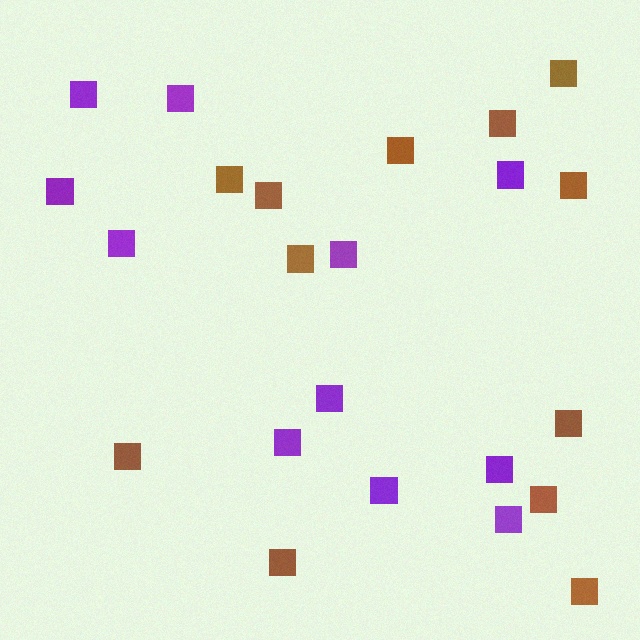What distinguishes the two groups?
There are 2 groups: one group of brown squares (12) and one group of purple squares (11).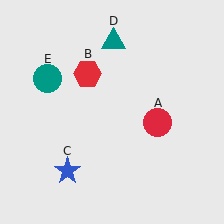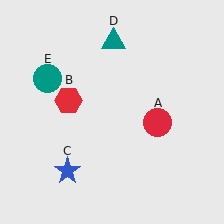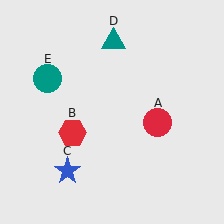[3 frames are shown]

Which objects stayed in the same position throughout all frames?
Red circle (object A) and blue star (object C) and teal triangle (object D) and teal circle (object E) remained stationary.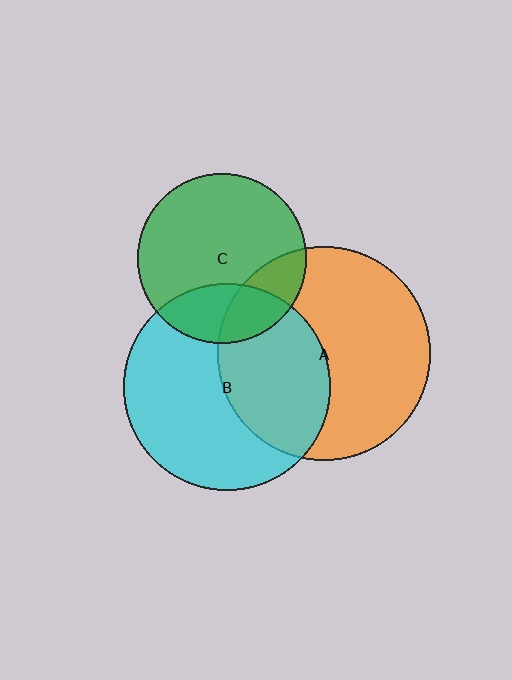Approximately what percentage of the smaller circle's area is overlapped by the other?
Approximately 20%.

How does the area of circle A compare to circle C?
Approximately 1.6 times.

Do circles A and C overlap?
Yes.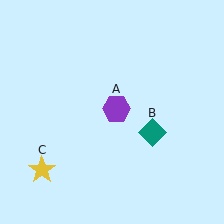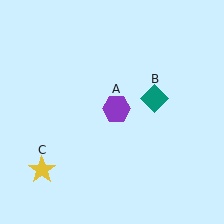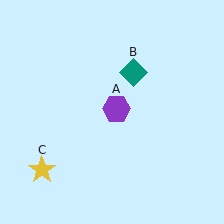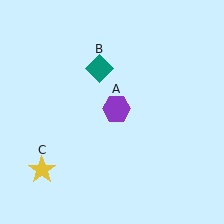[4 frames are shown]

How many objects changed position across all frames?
1 object changed position: teal diamond (object B).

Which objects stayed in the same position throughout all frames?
Purple hexagon (object A) and yellow star (object C) remained stationary.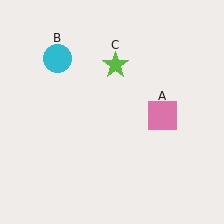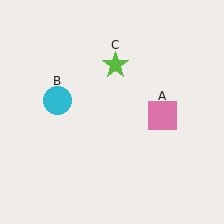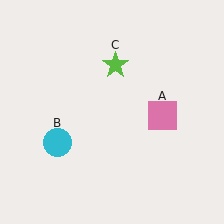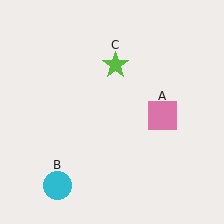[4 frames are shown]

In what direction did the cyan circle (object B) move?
The cyan circle (object B) moved down.